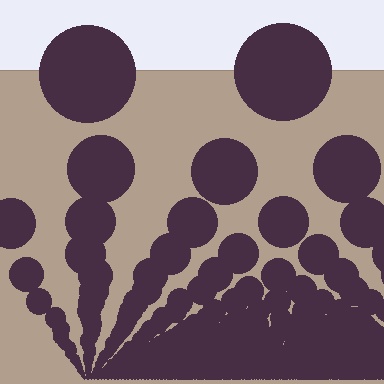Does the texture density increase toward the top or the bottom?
Density increases toward the bottom.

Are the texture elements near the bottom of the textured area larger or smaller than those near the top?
Smaller. The gradient is inverted — elements near the bottom are smaller and denser.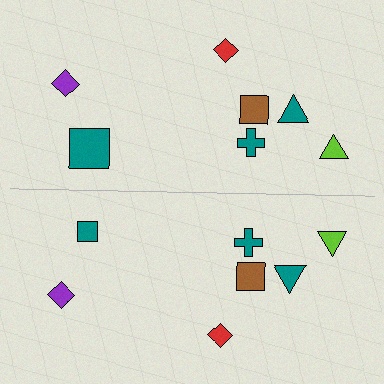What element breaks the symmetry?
The teal square on the bottom side has a different size than its mirror counterpart.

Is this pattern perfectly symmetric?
No, the pattern is not perfectly symmetric. The teal square on the bottom side has a different size than its mirror counterpart.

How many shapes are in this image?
There are 14 shapes in this image.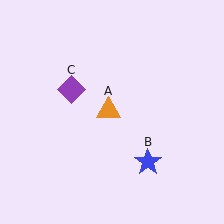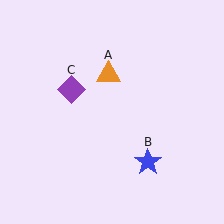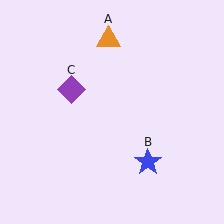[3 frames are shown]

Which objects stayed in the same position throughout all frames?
Blue star (object B) and purple diamond (object C) remained stationary.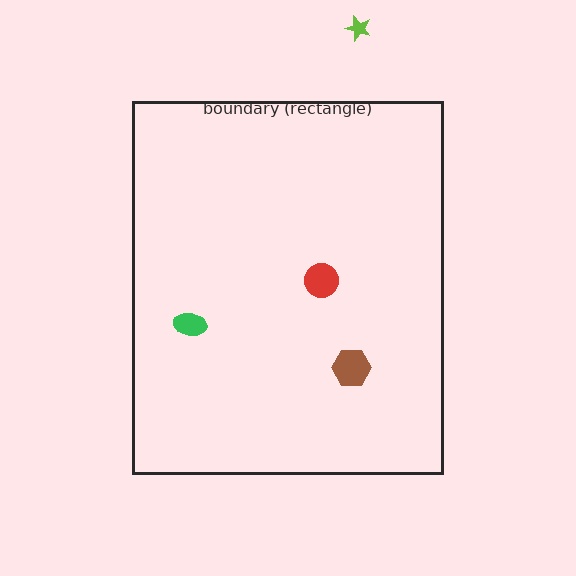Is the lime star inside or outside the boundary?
Outside.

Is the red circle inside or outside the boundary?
Inside.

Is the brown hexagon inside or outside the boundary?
Inside.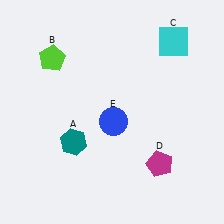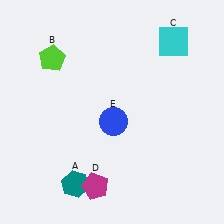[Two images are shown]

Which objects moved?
The objects that moved are: the teal hexagon (A), the magenta pentagon (D).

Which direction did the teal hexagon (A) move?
The teal hexagon (A) moved down.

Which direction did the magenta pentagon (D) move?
The magenta pentagon (D) moved left.